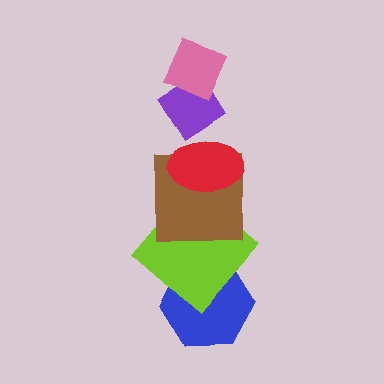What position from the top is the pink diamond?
The pink diamond is 1st from the top.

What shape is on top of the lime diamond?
The brown square is on top of the lime diamond.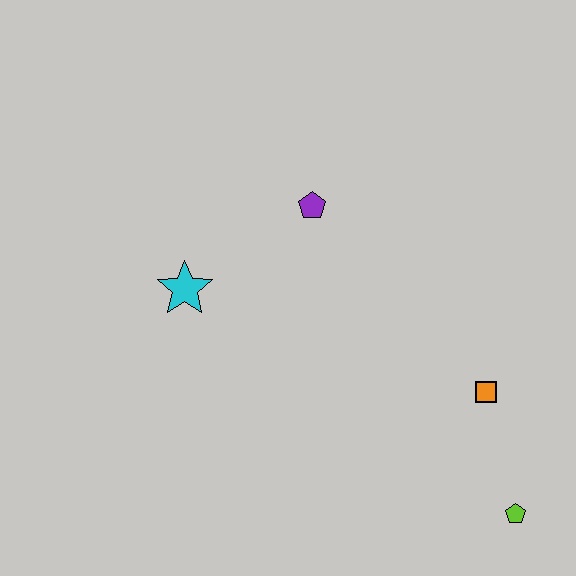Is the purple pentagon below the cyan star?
No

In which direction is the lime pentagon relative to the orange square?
The lime pentagon is below the orange square.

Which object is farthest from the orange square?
The cyan star is farthest from the orange square.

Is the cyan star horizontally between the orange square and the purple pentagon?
No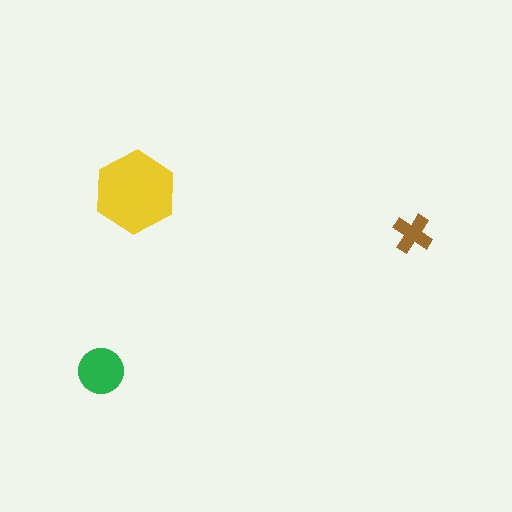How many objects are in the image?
There are 3 objects in the image.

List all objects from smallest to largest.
The brown cross, the green circle, the yellow hexagon.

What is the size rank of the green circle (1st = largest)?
2nd.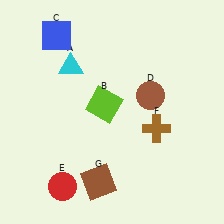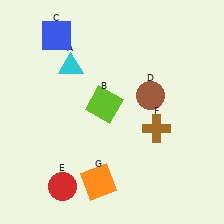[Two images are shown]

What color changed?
The square (G) changed from brown in Image 1 to orange in Image 2.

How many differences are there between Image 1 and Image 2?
There is 1 difference between the two images.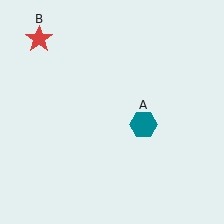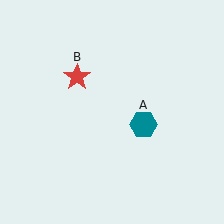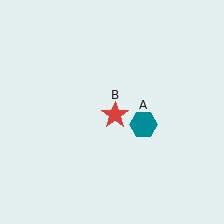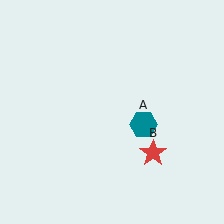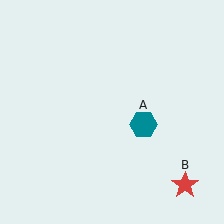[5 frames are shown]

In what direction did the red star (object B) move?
The red star (object B) moved down and to the right.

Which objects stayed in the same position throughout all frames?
Teal hexagon (object A) remained stationary.